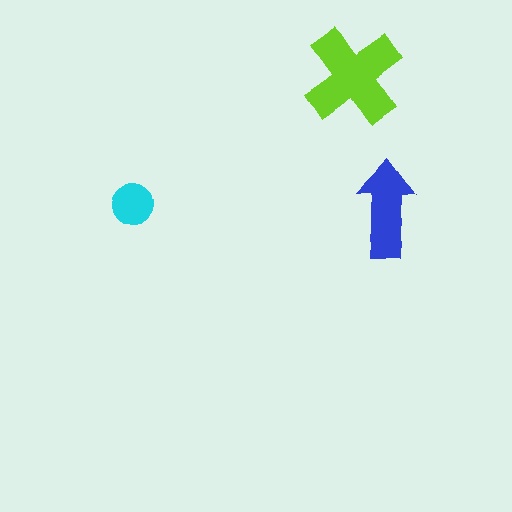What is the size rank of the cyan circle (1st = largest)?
3rd.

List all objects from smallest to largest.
The cyan circle, the blue arrow, the lime cross.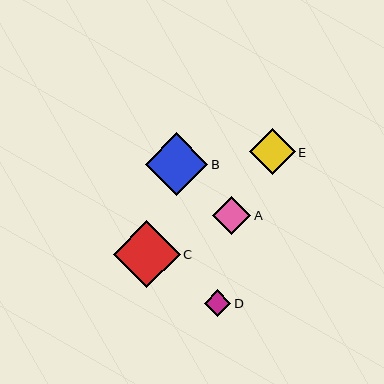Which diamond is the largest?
Diamond C is the largest with a size of approximately 67 pixels.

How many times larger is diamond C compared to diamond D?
Diamond C is approximately 2.5 times the size of diamond D.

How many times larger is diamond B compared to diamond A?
Diamond B is approximately 1.6 times the size of diamond A.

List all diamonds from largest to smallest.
From largest to smallest: C, B, E, A, D.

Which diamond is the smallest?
Diamond D is the smallest with a size of approximately 27 pixels.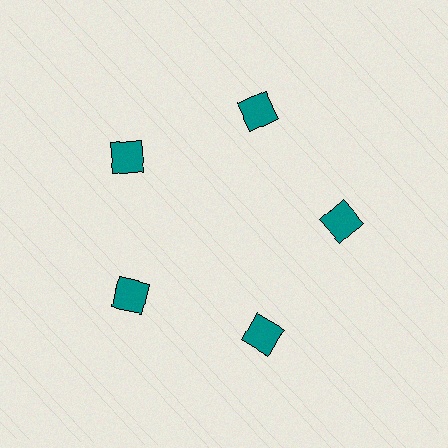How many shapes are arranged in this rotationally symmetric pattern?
There are 5 shapes, arranged in 5 groups of 1.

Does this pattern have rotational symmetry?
Yes, this pattern has 5-fold rotational symmetry. It looks the same after rotating 72 degrees around the center.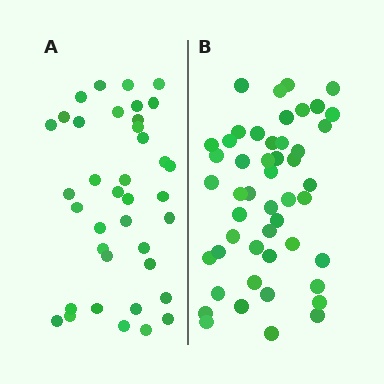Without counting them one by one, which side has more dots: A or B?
Region B (the right region) has more dots.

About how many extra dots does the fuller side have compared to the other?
Region B has roughly 12 or so more dots than region A.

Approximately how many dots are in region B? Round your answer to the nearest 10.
About 50 dots. (The exact count is 49, which rounds to 50.)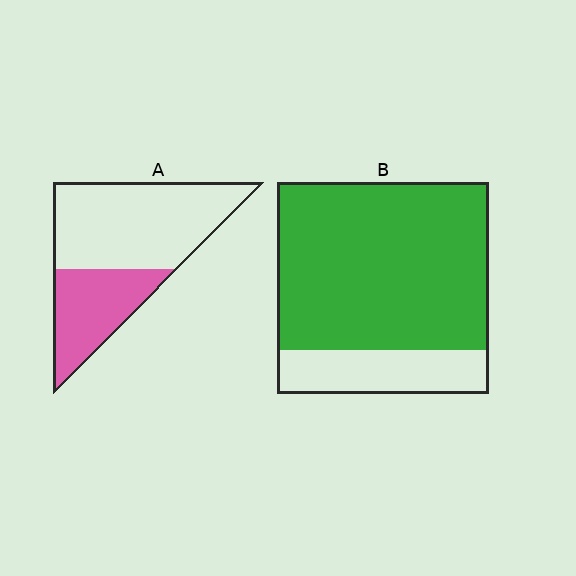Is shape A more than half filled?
No.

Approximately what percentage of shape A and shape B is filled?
A is approximately 35% and B is approximately 80%.